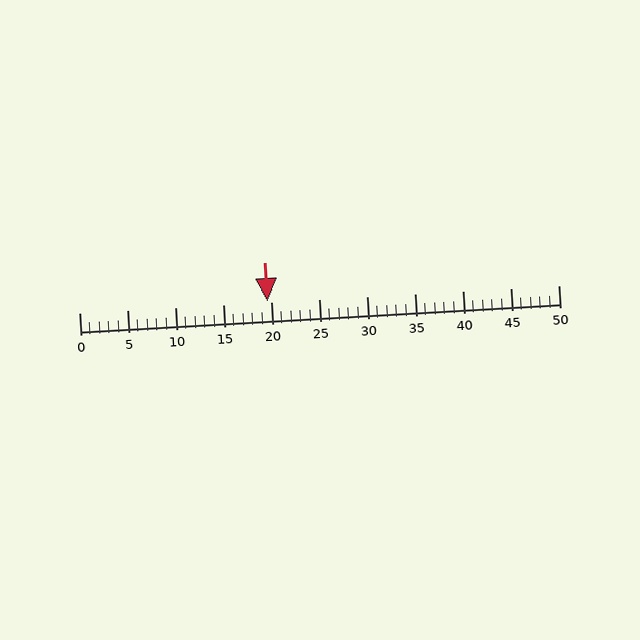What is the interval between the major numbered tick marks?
The major tick marks are spaced 5 units apart.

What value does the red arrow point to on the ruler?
The red arrow points to approximately 20.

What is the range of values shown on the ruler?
The ruler shows values from 0 to 50.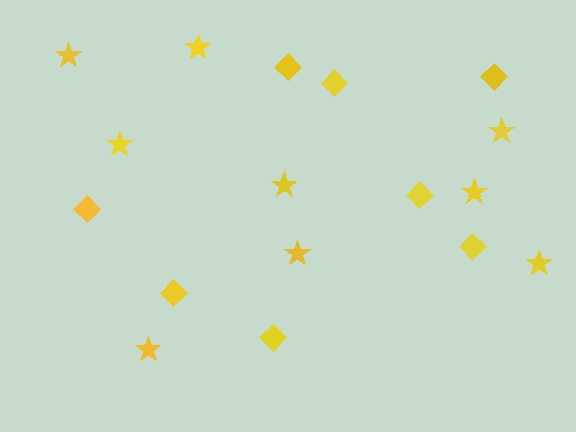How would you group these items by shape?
There are 2 groups: one group of stars (9) and one group of diamonds (8).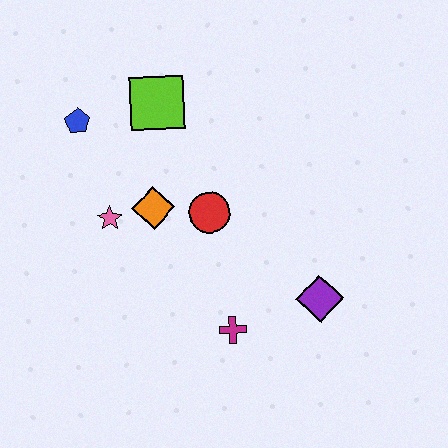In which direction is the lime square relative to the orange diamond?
The lime square is above the orange diamond.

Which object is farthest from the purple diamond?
The blue pentagon is farthest from the purple diamond.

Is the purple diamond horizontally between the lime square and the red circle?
No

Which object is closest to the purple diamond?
The magenta cross is closest to the purple diamond.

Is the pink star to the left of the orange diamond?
Yes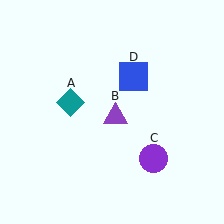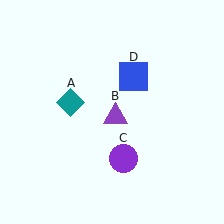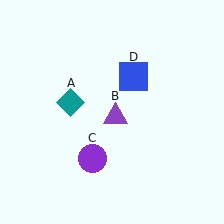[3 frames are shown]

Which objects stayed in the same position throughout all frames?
Teal diamond (object A) and purple triangle (object B) and blue square (object D) remained stationary.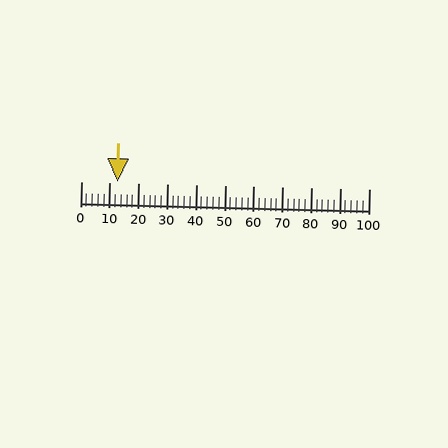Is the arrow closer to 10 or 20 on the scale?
The arrow is closer to 10.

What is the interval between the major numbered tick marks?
The major tick marks are spaced 10 units apart.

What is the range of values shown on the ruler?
The ruler shows values from 0 to 100.